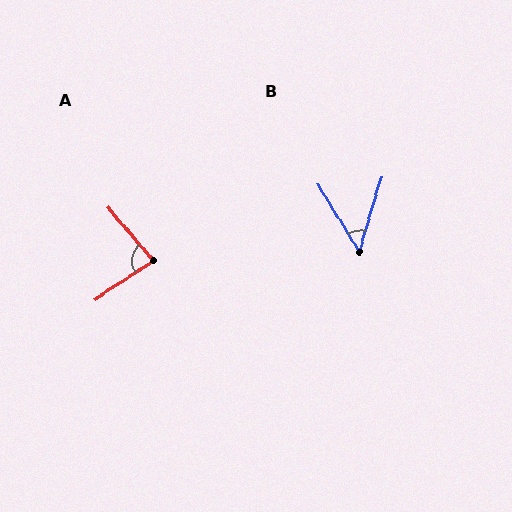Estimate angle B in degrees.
Approximately 48 degrees.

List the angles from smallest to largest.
B (48°), A (83°).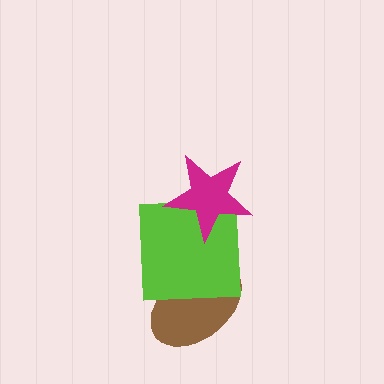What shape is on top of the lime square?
The magenta star is on top of the lime square.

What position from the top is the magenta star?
The magenta star is 1st from the top.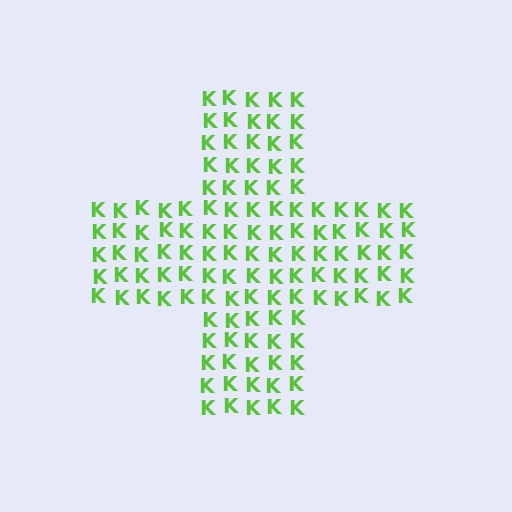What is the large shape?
The large shape is a cross.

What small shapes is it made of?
It is made of small letter K's.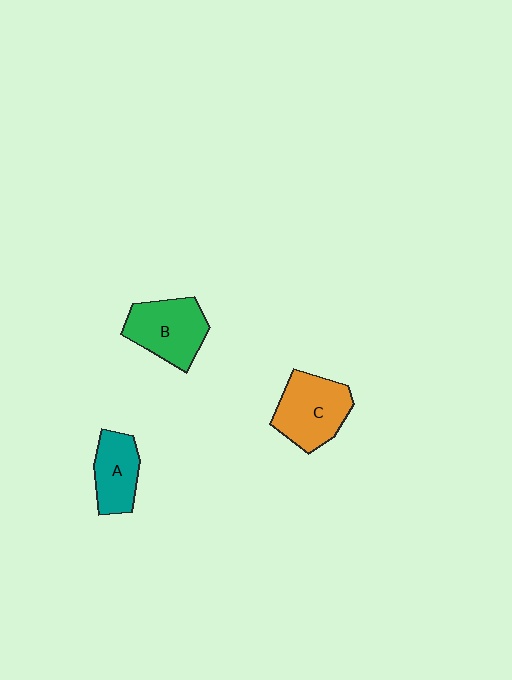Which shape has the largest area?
Shape C (orange).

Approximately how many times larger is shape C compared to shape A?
Approximately 1.4 times.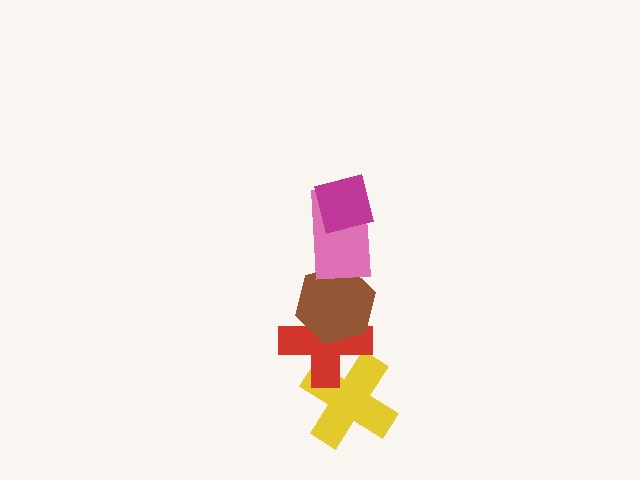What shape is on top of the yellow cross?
The red cross is on top of the yellow cross.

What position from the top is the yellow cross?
The yellow cross is 5th from the top.